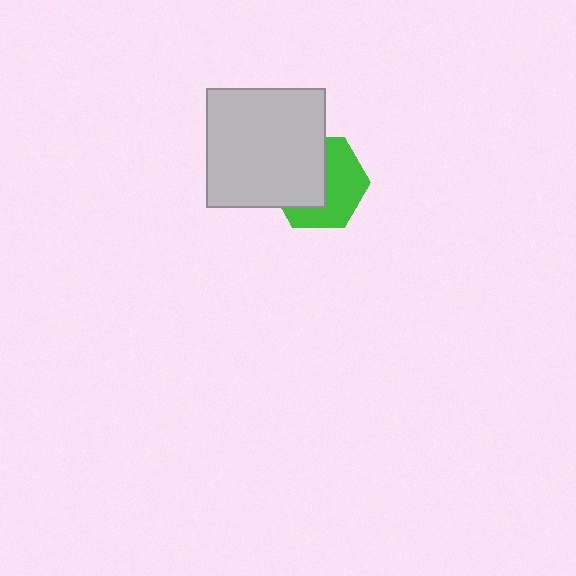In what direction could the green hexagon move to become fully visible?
The green hexagon could move toward the lower-right. That would shift it out from behind the light gray square entirely.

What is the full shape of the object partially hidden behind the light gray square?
The partially hidden object is a green hexagon.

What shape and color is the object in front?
The object in front is a light gray square.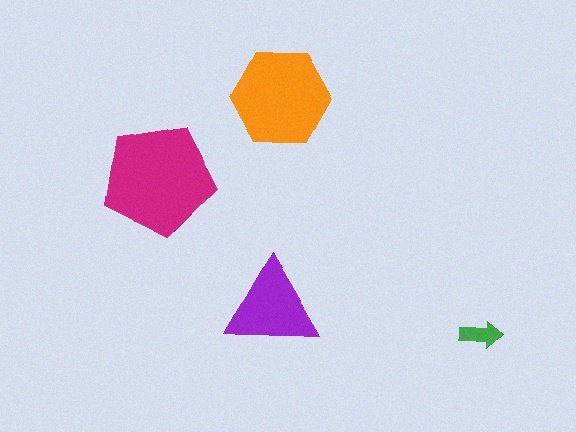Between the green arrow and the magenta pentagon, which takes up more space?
The magenta pentagon.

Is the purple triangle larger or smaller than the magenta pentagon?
Smaller.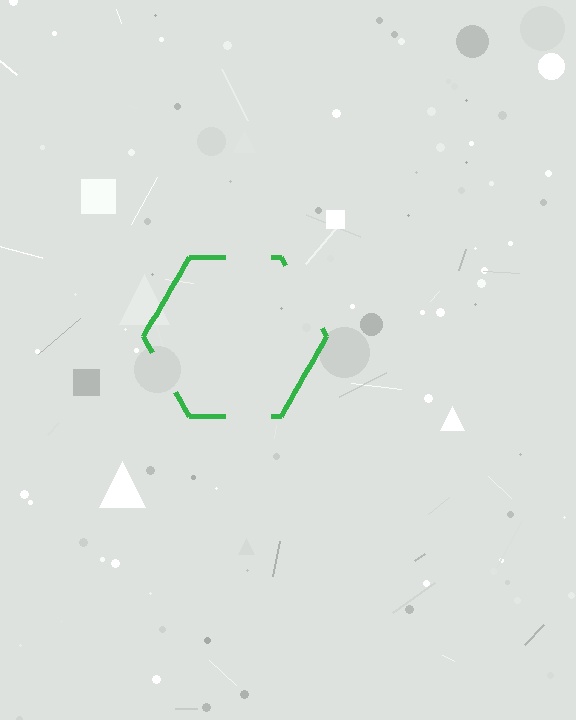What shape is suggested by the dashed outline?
The dashed outline suggests a hexagon.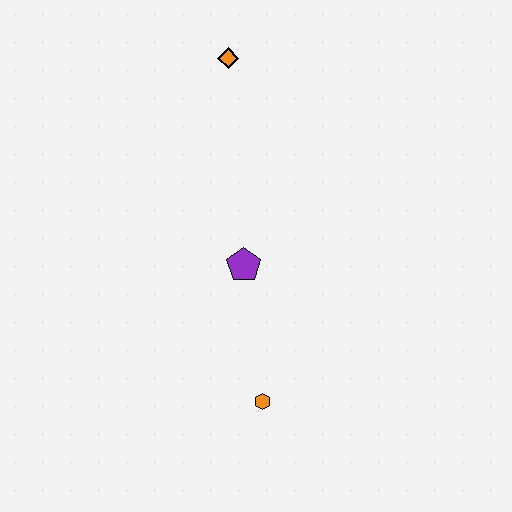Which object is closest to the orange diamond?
The purple pentagon is closest to the orange diamond.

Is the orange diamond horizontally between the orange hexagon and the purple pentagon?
No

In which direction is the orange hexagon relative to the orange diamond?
The orange hexagon is below the orange diamond.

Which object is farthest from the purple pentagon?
The orange diamond is farthest from the purple pentagon.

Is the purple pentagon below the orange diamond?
Yes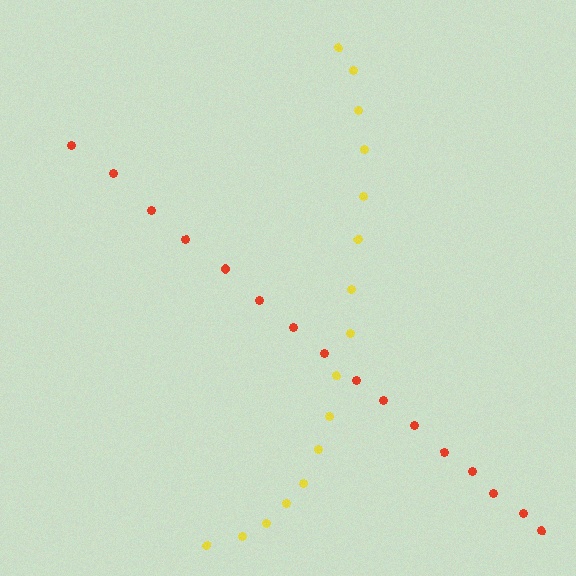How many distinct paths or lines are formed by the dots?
There are 2 distinct paths.